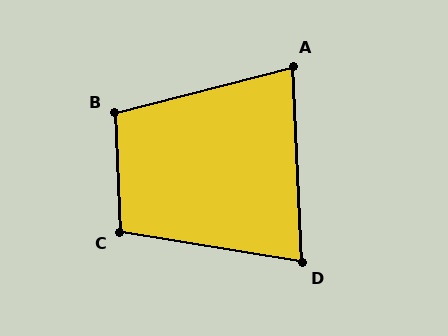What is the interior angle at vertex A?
Approximately 78 degrees (acute).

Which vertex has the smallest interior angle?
D, at approximately 78 degrees.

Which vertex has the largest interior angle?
B, at approximately 102 degrees.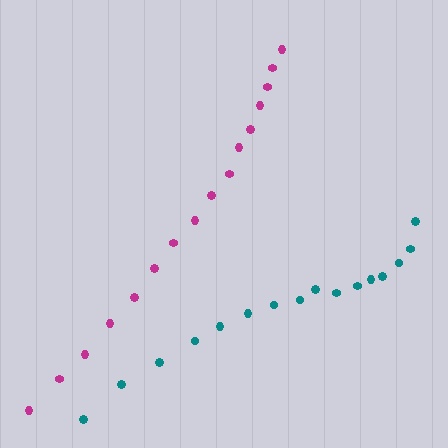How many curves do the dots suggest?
There are 2 distinct paths.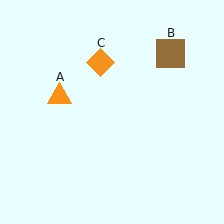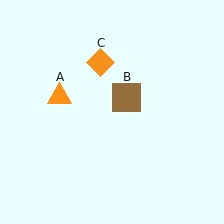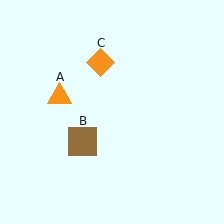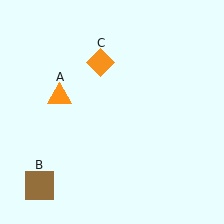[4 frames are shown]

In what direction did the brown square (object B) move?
The brown square (object B) moved down and to the left.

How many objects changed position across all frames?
1 object changed position: brown square (object B).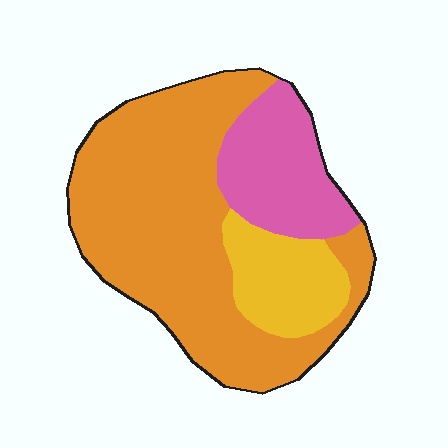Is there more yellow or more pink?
Pink.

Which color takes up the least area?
Yellow, at roughly 15%.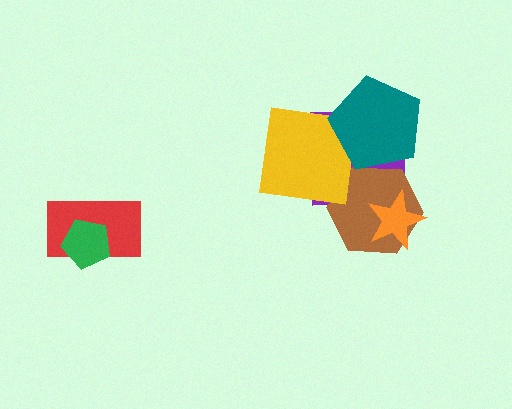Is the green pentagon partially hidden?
No, no other shape covers it.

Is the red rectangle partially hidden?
Yes, it is partially covered by another shape.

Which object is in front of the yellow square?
The teal pentagon is in front of the yellow square.